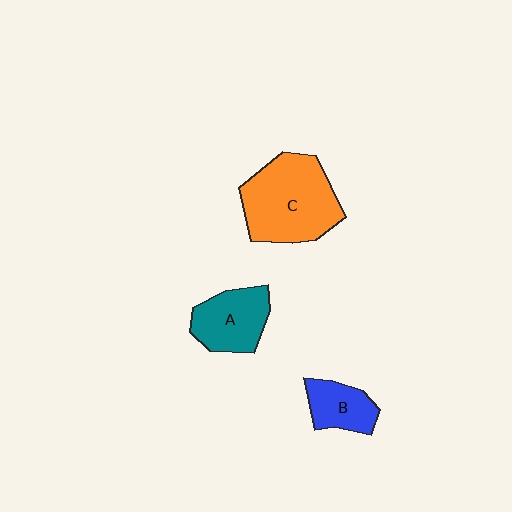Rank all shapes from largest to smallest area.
From largest to smallest: C (orange), A (teal), B (blue).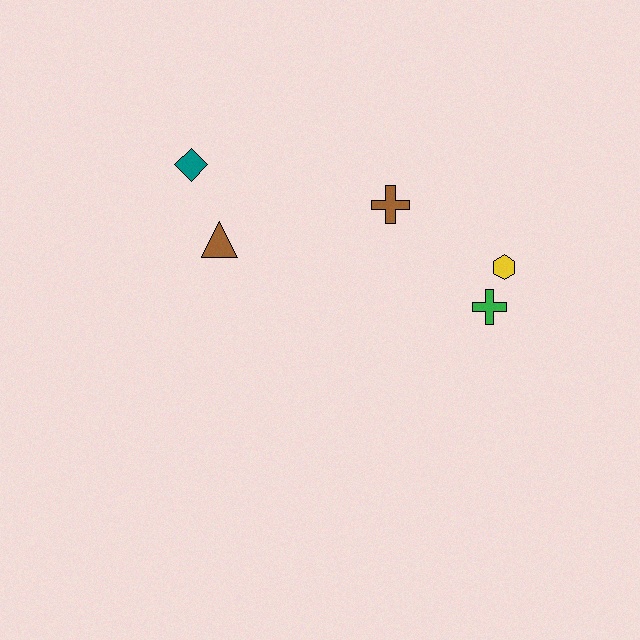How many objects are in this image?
There are 5 objects.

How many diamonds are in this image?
There is 1 diamond.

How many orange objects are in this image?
There are no orange objects.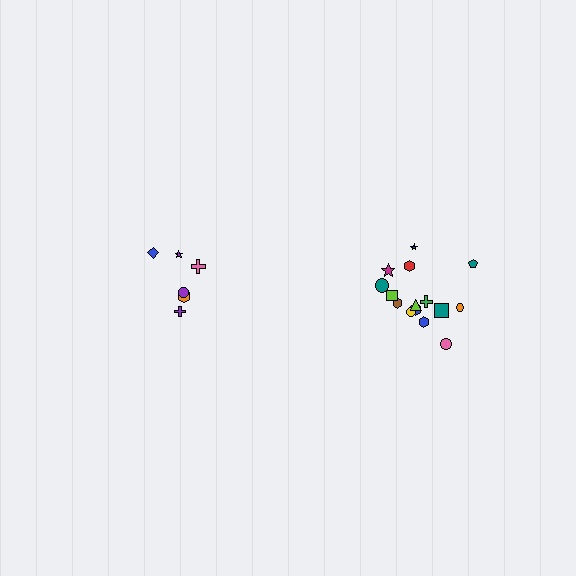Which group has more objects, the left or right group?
The right group.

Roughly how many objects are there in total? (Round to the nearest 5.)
Roughly 20 objects in total.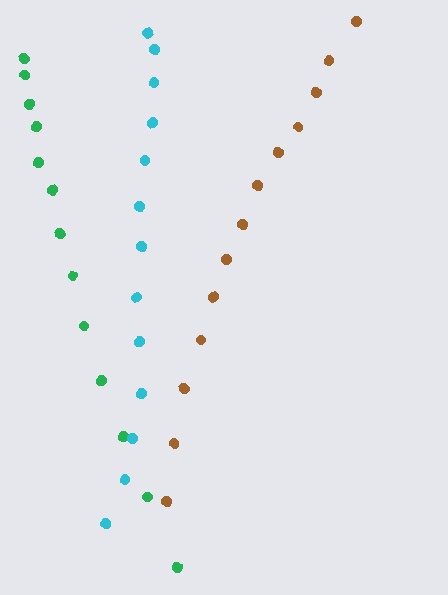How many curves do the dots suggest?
There are 3 distinct paths.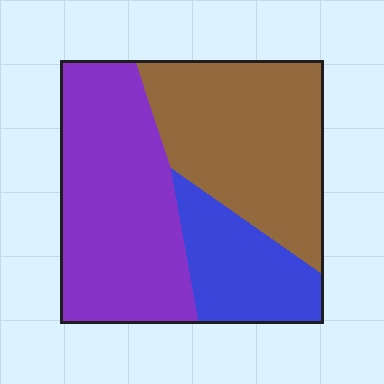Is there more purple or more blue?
Purple.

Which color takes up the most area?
Purple, at roughly 40%.